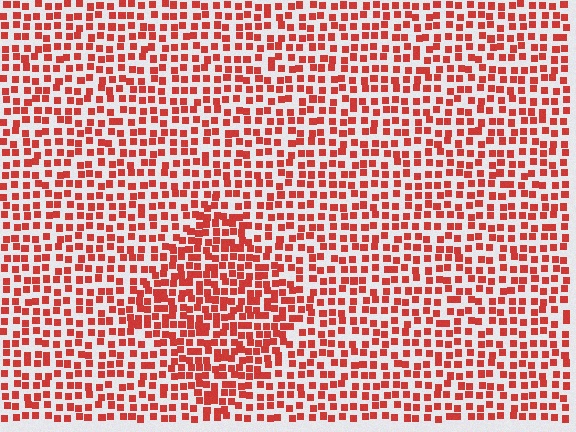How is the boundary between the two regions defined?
The boundary is defined by a change in element density (approximately 1.6x ratio). All elements are the same color, size, and shape.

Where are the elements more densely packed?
The elements are more densely packed inside the diamond boundary.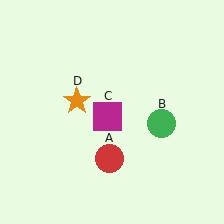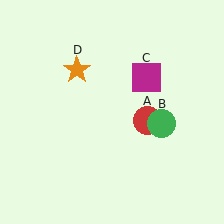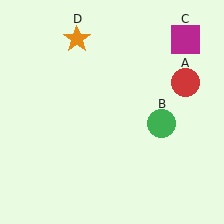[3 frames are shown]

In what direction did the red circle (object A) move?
The red circle (object A) moved up and to the right.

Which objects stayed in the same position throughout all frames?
Green circle (object B) remained stationary.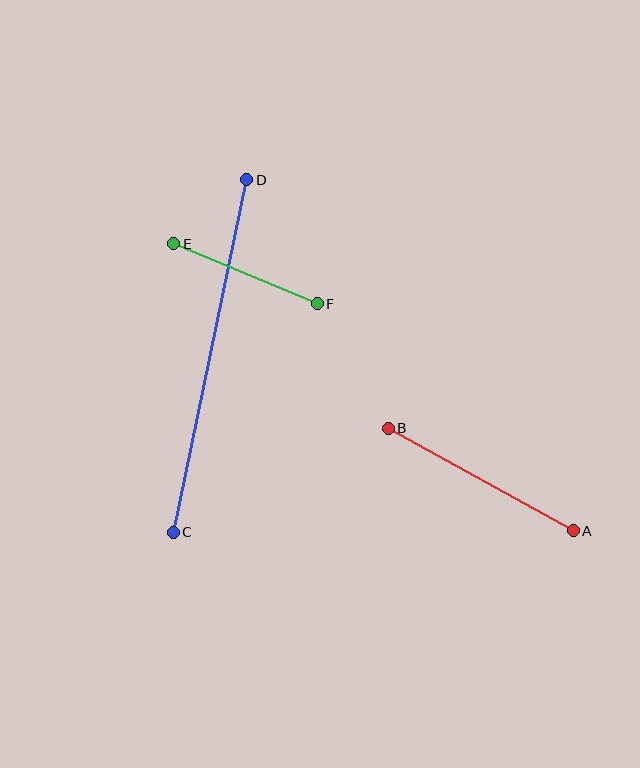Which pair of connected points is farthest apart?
Points C and D are farthest apart.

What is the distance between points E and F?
The distance is approximately 155 pixels.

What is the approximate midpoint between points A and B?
The midpoint is at approximately (481, 479) pixels.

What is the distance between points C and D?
The distance is approximately 360 pixels.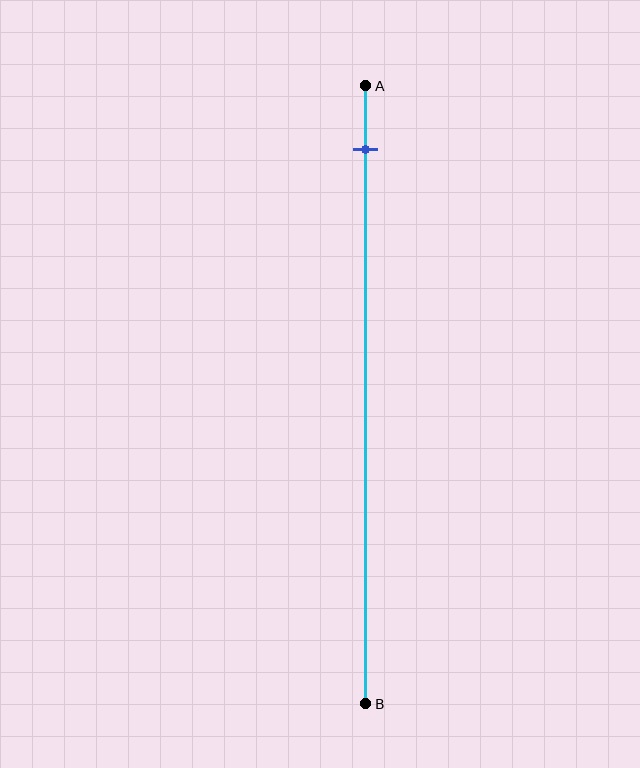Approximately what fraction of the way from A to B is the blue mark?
The blue mark is approximately 10% of the way from A to B.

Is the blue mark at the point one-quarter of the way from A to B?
No, the mark is at about 10% from A, not at the 25% one-quarter point.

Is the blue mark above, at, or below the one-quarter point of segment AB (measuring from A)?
The blue mark is above the one-quarter point of segment AB.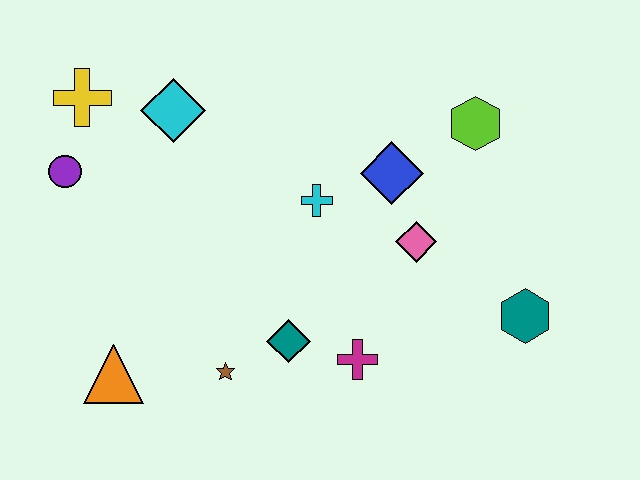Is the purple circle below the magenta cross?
No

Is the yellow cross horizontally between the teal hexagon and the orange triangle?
No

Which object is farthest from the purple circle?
The teal hexagon is farthest from the purple circle.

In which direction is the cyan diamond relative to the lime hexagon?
The cyan diamond is to the left of the lime hexagon.